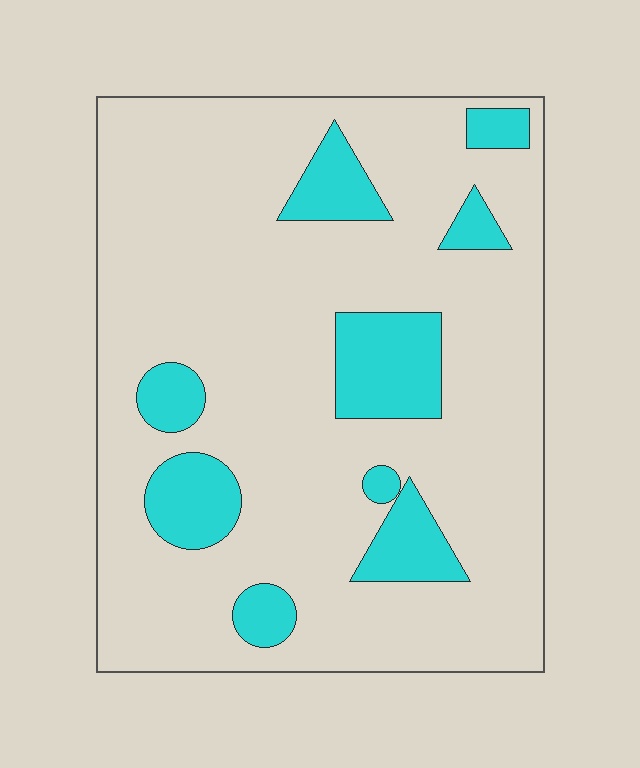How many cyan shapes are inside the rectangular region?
9.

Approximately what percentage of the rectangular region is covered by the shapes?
Approximately 15%.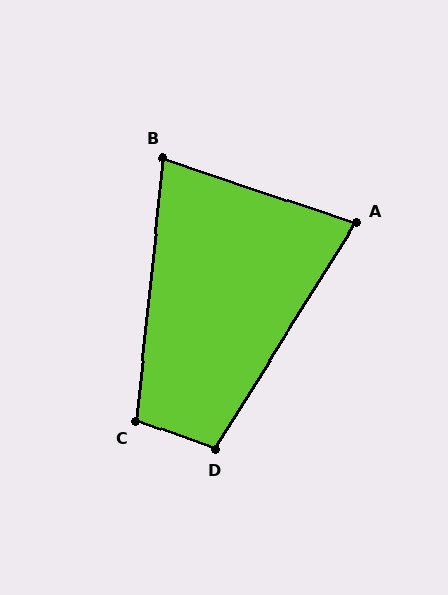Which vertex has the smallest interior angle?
A, at approximately 76 degrees.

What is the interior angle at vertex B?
Approximately 78 degrees (acute).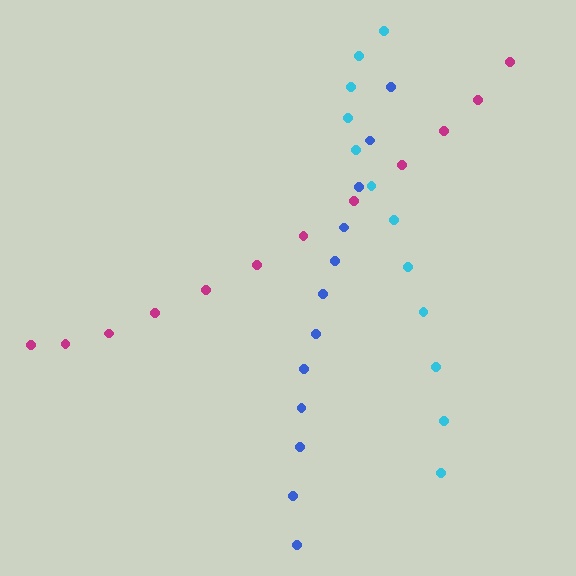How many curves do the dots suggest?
There are 3 distinct paths.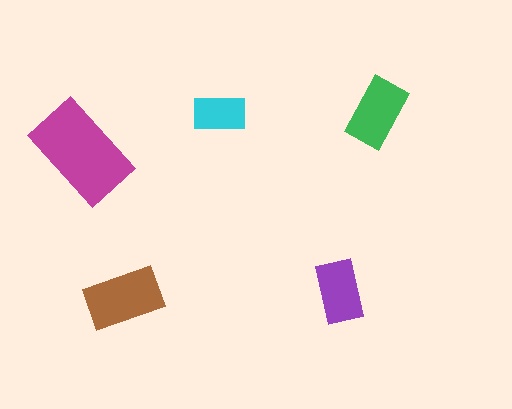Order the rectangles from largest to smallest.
the magenta one, the brown one, the green one, the purple one, the cyan one.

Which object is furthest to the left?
The magenta rectangle is leftmost.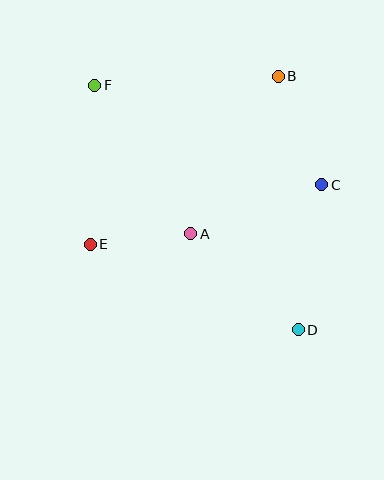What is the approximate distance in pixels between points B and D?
The distance between B and D is approximately 254 pixels.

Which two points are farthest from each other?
Points D and F are farthest from each other.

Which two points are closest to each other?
Points A and E are closest to each other.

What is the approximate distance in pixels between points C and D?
The distance between C and D is approximately 147 pixels.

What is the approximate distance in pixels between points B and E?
The distance between B and E is approximately 252 pixels.